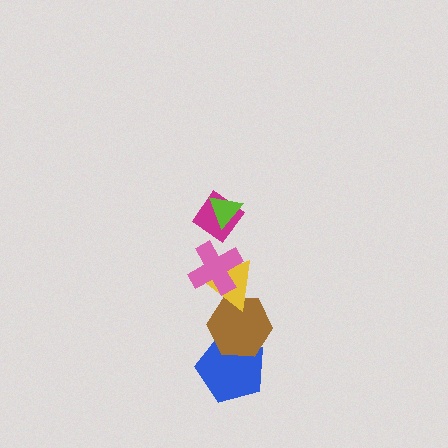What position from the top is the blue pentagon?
The blue pentagon is 6th from the top.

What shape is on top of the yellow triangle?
The pink cross is on top of the yellow triangle.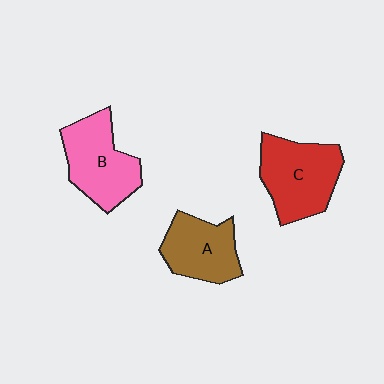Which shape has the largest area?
Shape C (red).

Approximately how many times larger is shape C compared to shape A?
Approximately 1.3 times.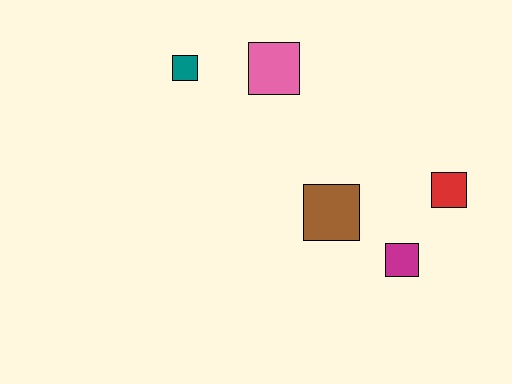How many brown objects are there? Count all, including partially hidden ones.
There is 1 brown object.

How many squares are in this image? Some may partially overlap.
There are 5 squares.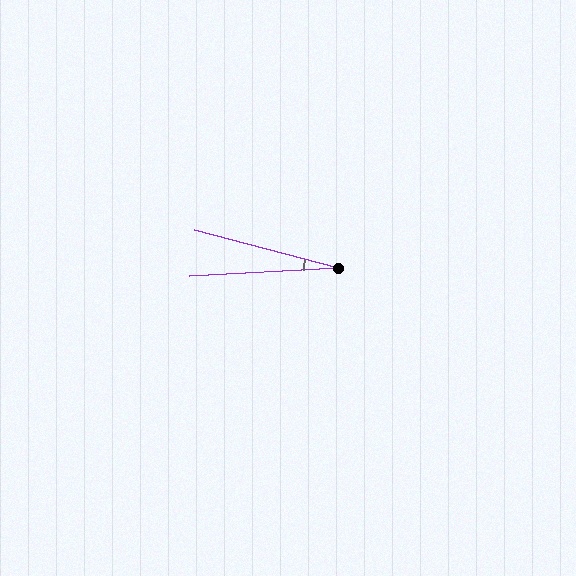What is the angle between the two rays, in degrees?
Approximately 18 degrees.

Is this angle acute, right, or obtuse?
It is acute.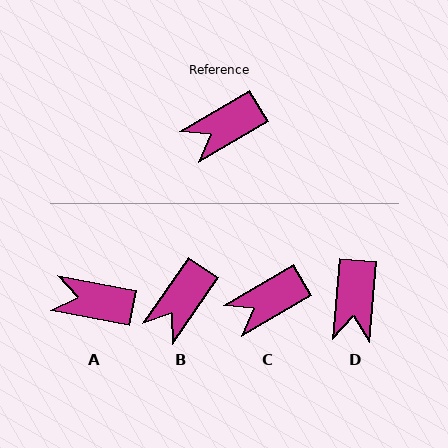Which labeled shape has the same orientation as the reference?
C.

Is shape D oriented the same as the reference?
No, it is off by about 55 degrees.